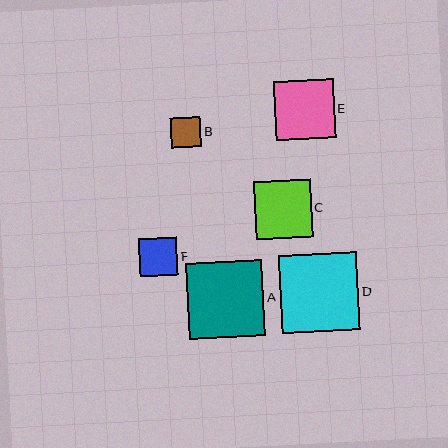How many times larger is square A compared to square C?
Square A is approximately 1.3 times the size of square C.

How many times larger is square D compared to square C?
Square D is approximately 1.4 times the size of square C.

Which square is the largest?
Square D is the largest with a size of approximately 78 pixels.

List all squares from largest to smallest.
From largest to smallest: D, A, E, C, F, B.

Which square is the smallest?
Square B is the smallest with a size of approximately 30 pixels.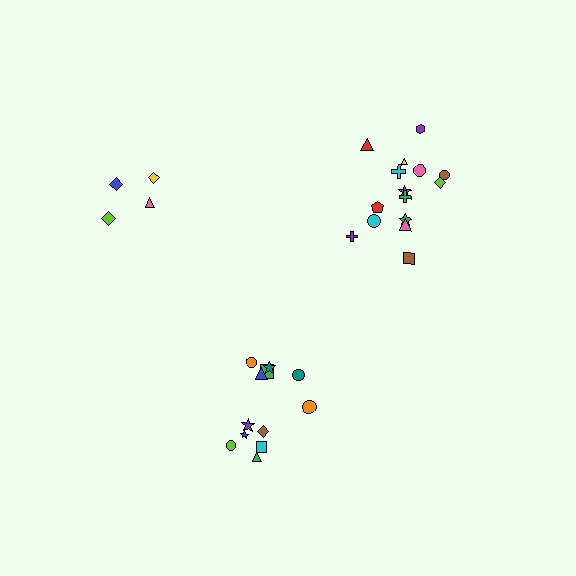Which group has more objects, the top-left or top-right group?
The top-right group.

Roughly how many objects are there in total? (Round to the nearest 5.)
Roughly 30 objects in total.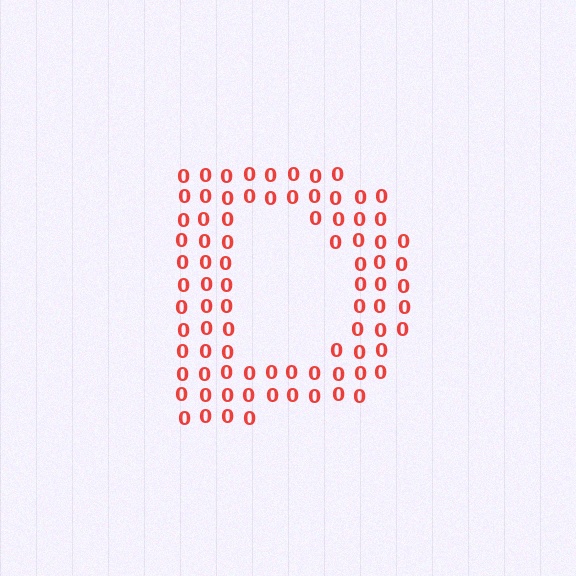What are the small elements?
The small elements are digit 0's.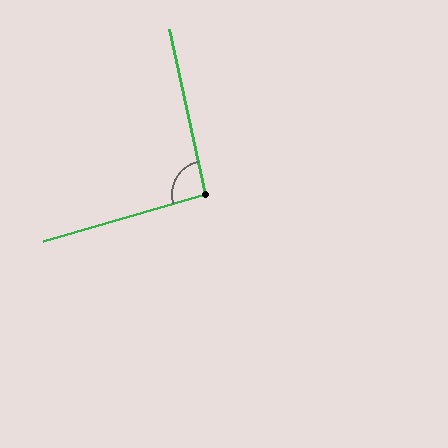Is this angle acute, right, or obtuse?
It is approximately a right angle.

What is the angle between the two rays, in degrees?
Approximately 94 degrees.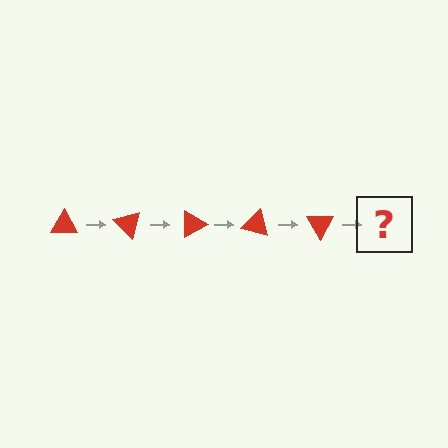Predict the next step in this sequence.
The next step is a red triangle rotated 225 degrees.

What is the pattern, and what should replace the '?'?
The pattern is that the triangle rotates 45 degrees each step. The '?' should be a red triangle rotated 225 degrees.